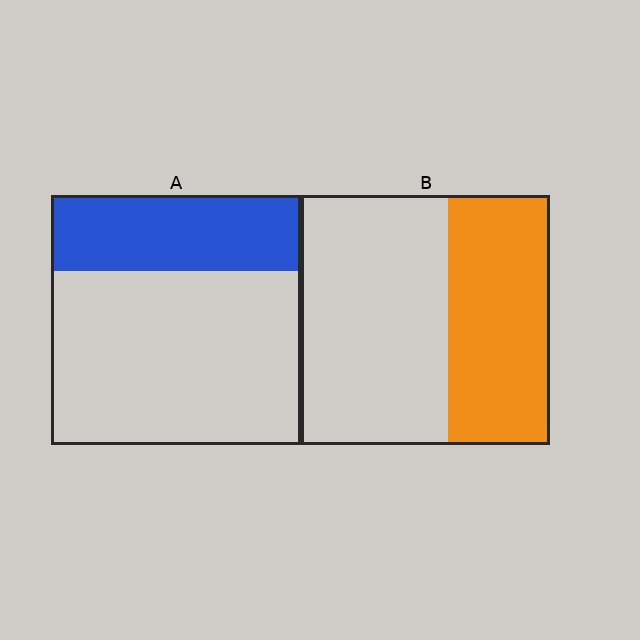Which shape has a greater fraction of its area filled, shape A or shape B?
Shape B.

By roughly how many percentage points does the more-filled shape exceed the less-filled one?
By roughly 10 percentage points (B over A).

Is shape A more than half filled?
No.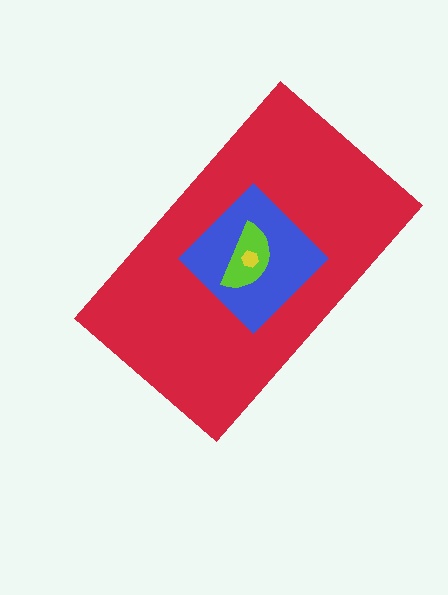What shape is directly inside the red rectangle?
The blue diamond.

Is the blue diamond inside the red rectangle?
Yes.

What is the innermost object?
The yellow hexagon.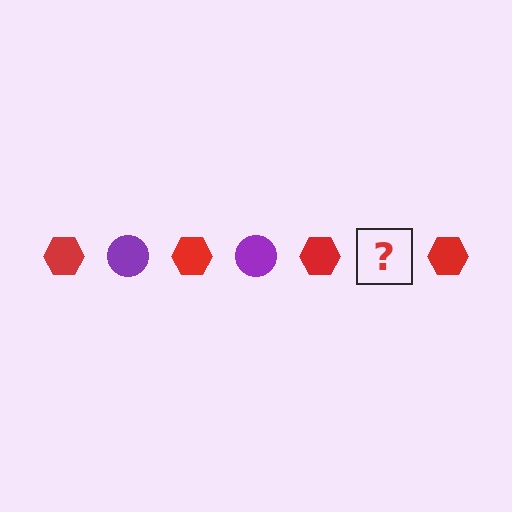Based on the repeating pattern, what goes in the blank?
The blank should be a purple circle.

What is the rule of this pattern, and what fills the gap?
The rule is that the pattern alternates between red hexagon and purple circle. The gap should be filled with a purple circle.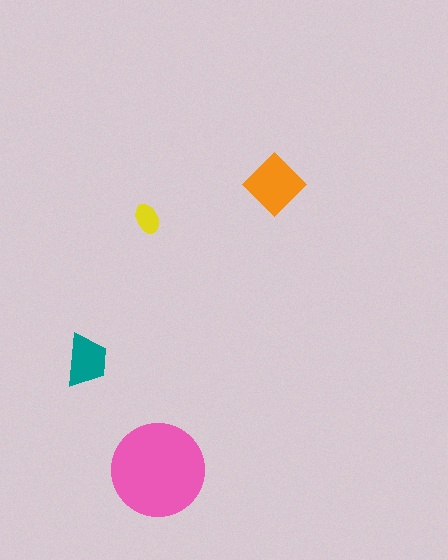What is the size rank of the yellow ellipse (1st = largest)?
4th.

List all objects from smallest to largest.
The yellow ellipse, the teal trapezoid, the orange diamond, the pink circle.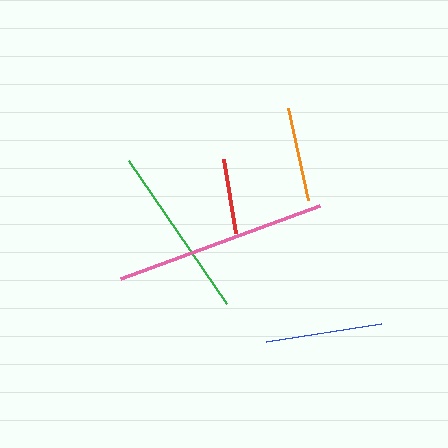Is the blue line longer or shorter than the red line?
The blue line is longer than the red line.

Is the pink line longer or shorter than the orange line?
The pink line is longer than the orange line.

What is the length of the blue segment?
The blue segment is approximately 116 pixels long.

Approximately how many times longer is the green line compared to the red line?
The green line is approximately 2.3 times the length of the red line.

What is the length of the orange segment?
The orange segment is approximately 95 pixels long.